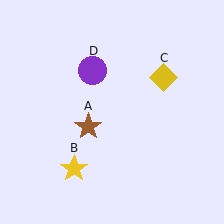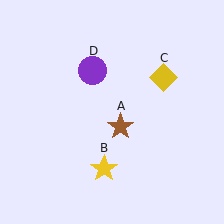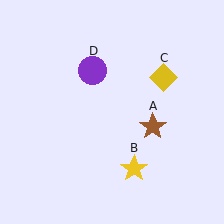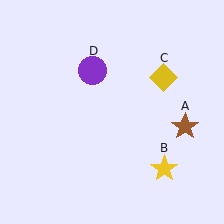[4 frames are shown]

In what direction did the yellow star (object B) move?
The yellow star (object B) moved right.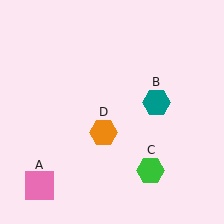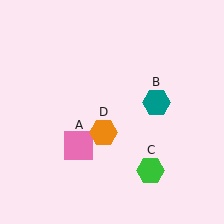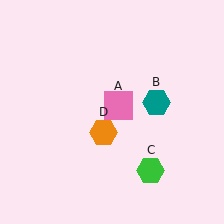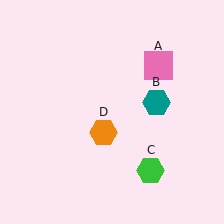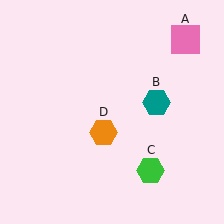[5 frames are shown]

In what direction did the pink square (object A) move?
The pink square (object A) moved up and to the right.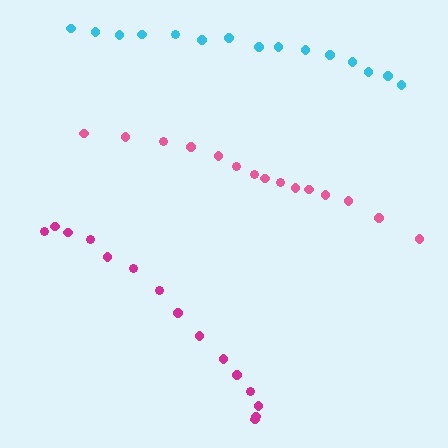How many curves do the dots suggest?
There are 3 distinct paths.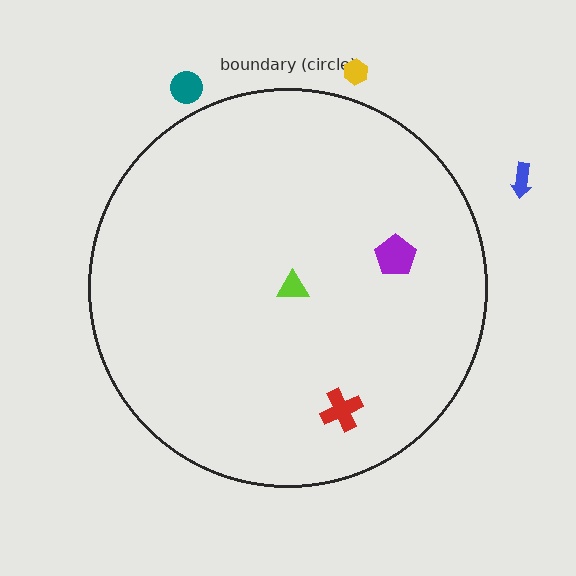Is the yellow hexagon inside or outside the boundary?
Outside.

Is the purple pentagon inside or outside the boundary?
Inside.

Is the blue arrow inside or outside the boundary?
Outside.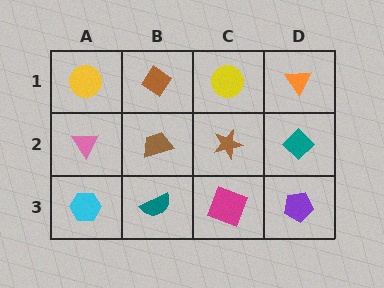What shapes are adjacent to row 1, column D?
A teal diamond (row 2, column D), a yellow circle (row 1, column C).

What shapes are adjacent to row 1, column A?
A pink triangle (row 2, column A), a brown diamond (row 1, column B).